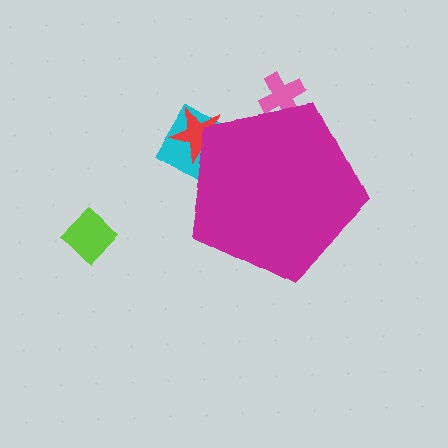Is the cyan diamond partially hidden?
Yes, the cyan diamond is partially hidden behind the magenta pentagon.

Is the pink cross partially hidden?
Yes, the pink cross is partially hidden behind the magenta pentagon.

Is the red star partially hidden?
Yes, the red star is partially hidden behind the magenta pentagon.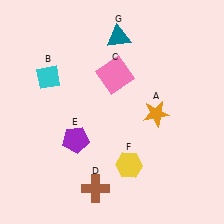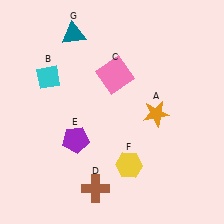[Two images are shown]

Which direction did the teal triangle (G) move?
The teal triangle (G) moved left.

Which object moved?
The teal triangle (G) moved left.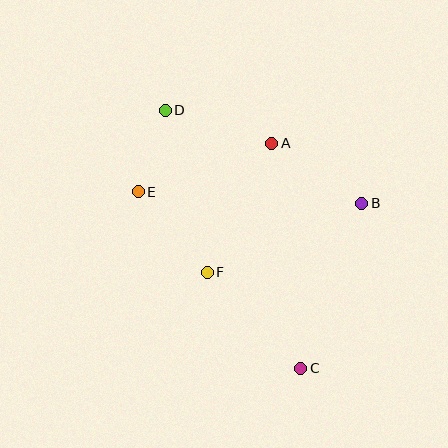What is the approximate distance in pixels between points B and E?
The distance between B and E is approximately 224 pixels.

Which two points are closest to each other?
Points D and E are closest to each other.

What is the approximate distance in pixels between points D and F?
The distance between D and F is approximately 167 pixels.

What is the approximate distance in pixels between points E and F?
The distance between E and F is approximately 106 pixels.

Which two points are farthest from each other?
Points C and D are farthest from each other.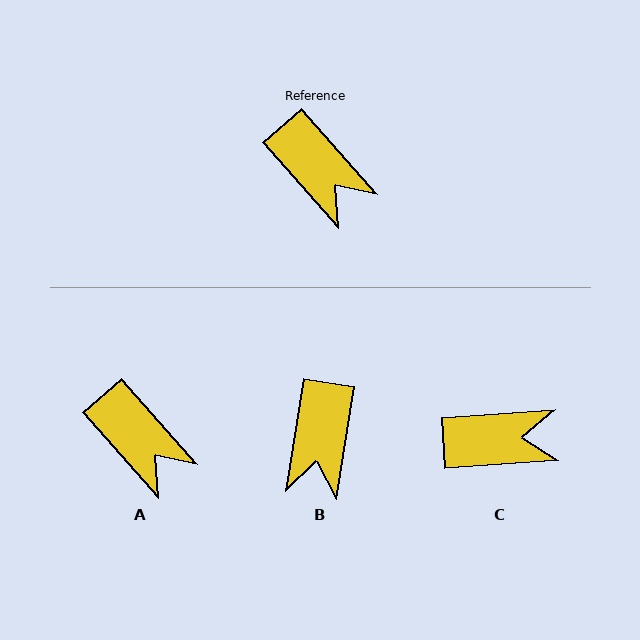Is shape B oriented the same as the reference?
No, it is off by about 51 degrees.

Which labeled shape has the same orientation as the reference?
A.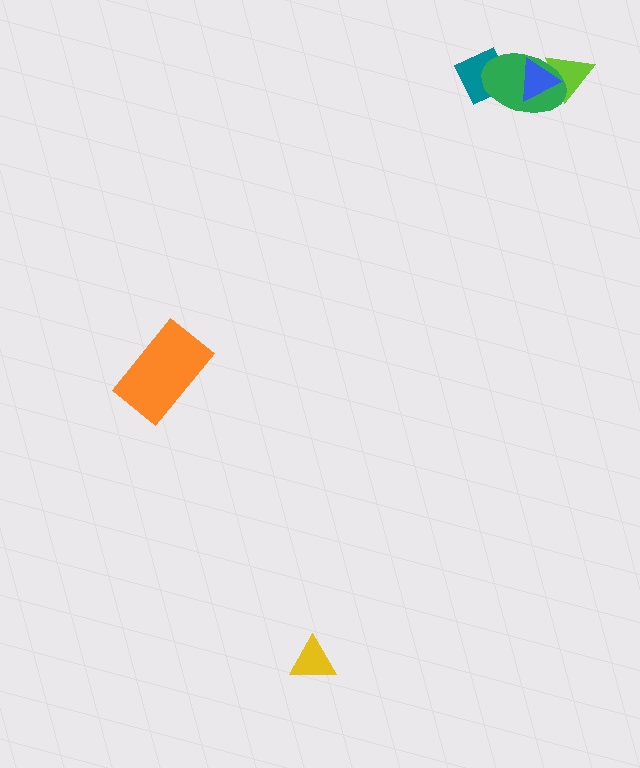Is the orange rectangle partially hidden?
No, no other shape covers it.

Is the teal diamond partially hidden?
Yes, it is partially covered by another shape.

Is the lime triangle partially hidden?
Yes, it is partially covered by another shape.